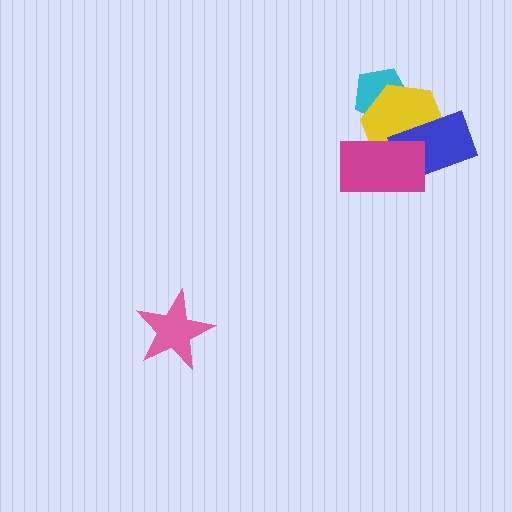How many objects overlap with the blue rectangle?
2 objects overlap with the blue rectangle.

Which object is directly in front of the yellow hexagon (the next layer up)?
The blue rectangle is directly in front of the yellow hexagon.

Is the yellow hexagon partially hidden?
Yes, it is partially covered by another shape.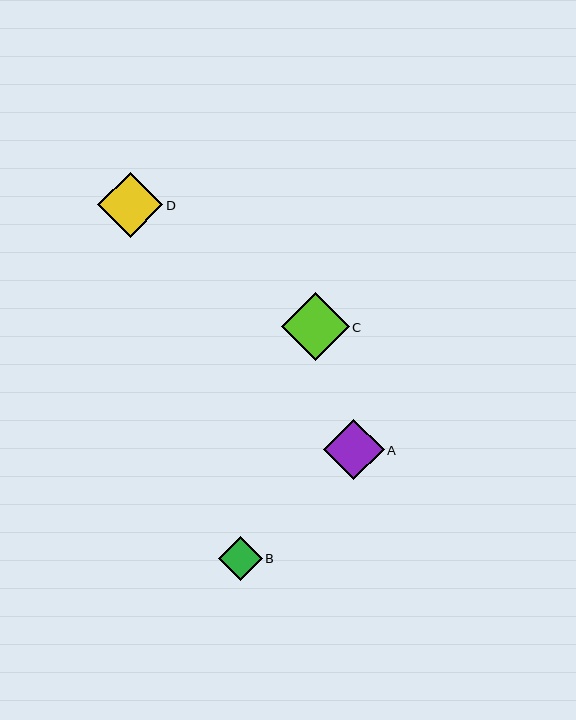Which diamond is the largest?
Diamond C is the largest with a size of approximately 68 pixels.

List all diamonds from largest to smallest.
From largest to smallest: C, D, A, B.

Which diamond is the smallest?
Diamond B is the smallest with a size of approximately 43 pixels.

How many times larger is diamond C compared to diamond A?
Diamond C is approximately 1.1 times the size of diamond A.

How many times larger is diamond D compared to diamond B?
Diamond D is approximately 1.5 times the size of diamond B.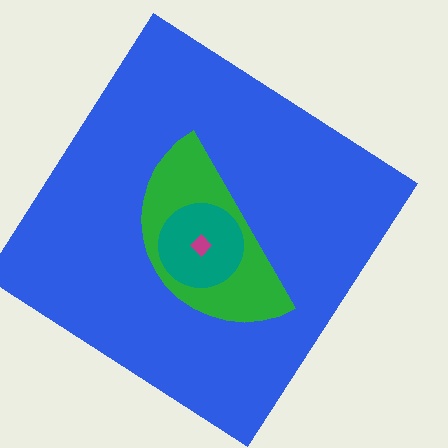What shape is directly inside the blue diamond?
The green semicircle.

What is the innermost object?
The magenta diamond.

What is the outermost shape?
The blue diamond.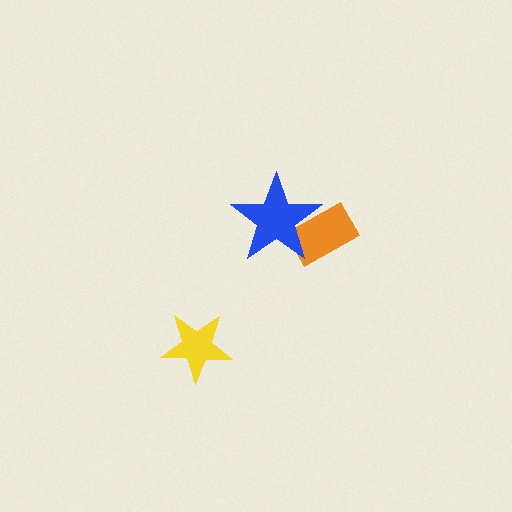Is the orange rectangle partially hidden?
Yes, it is partially covered by another shape.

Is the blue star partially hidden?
No, no other shape covers it.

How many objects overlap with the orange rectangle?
1 object overlaps with the orange rectangle.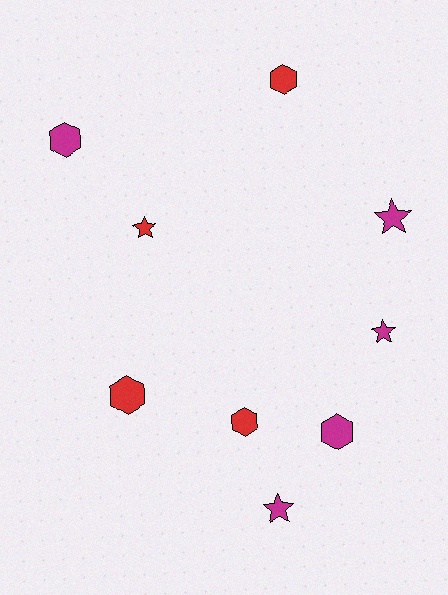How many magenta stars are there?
There are 3 magenta stars.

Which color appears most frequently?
Magenta, with 5 objects.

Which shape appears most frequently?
Hexagon, with 5 objects.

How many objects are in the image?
There are 9 objects.